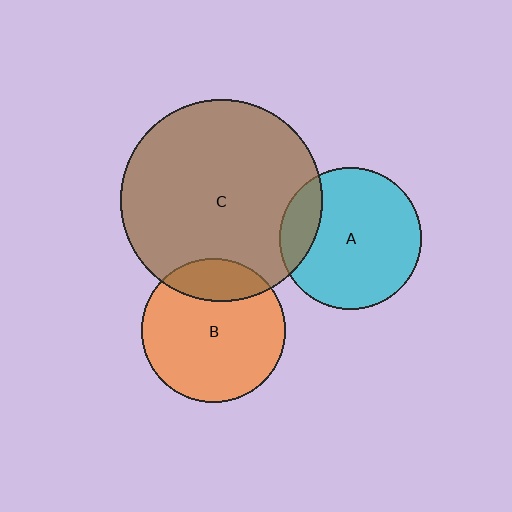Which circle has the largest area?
Circle C (brown).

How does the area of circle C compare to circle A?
Approximately 2.0 times.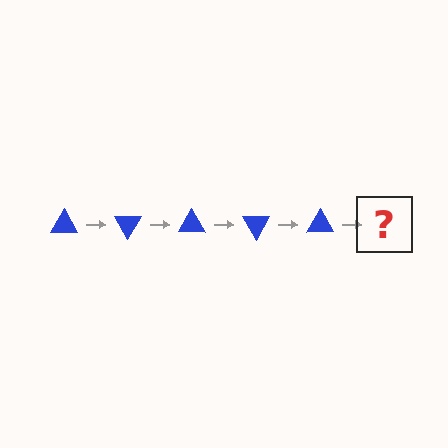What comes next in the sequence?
The next element should be a blue triangle rotated 300 degrees.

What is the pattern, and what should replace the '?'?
The pattern is that the triangle rotates 60 degrees each step. The '?' should be a blue triangle rotated 300 degrees.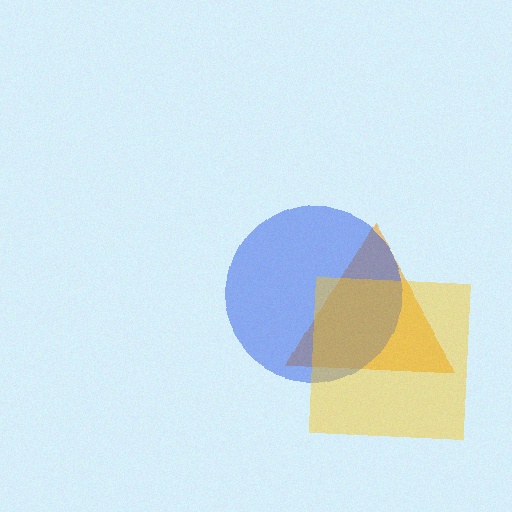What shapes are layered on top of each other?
The layered shapes are: an orange triangle, a blue circle, a yellow square.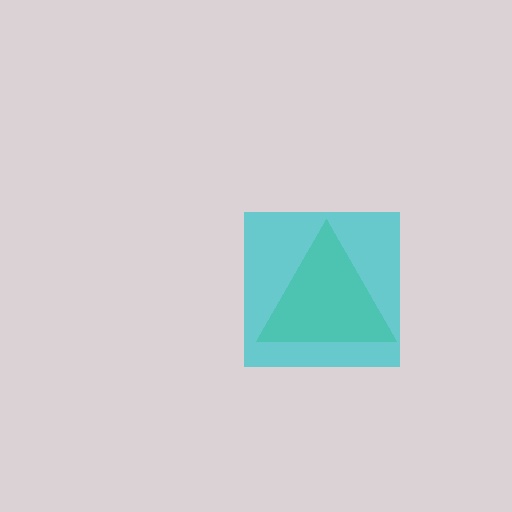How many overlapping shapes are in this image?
There are 2 overlapping shapes in the image.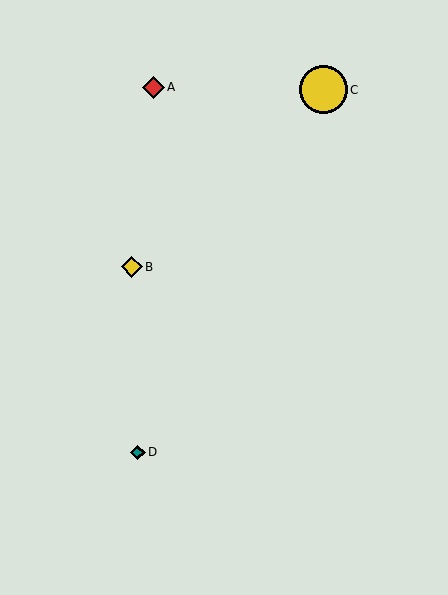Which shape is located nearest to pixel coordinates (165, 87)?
The red diamond (labeled A) at (154, 87) is nearest to that location.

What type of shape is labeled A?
Shape A is a red diamond.